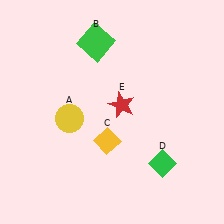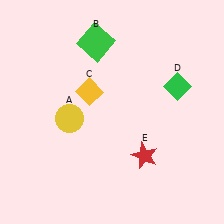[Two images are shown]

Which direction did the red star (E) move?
The red star (E) moved down.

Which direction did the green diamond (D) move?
The green diamond (D) moved up.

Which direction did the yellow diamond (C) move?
The yellow diamond (C) moved up.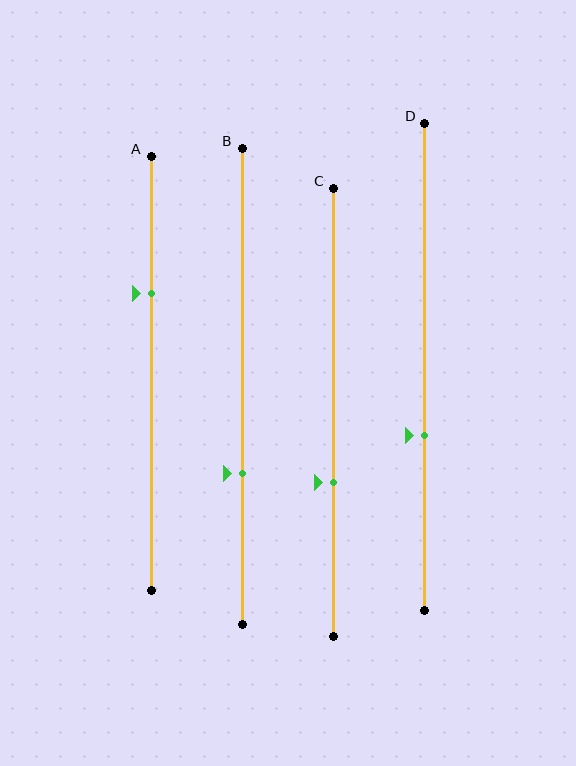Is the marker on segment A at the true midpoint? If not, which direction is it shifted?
No, the marker on segment A is shifted upward by about 18% of the segment length.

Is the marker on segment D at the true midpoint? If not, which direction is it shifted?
No, the marker on segment D is shifted downward by about 14% of the segment length.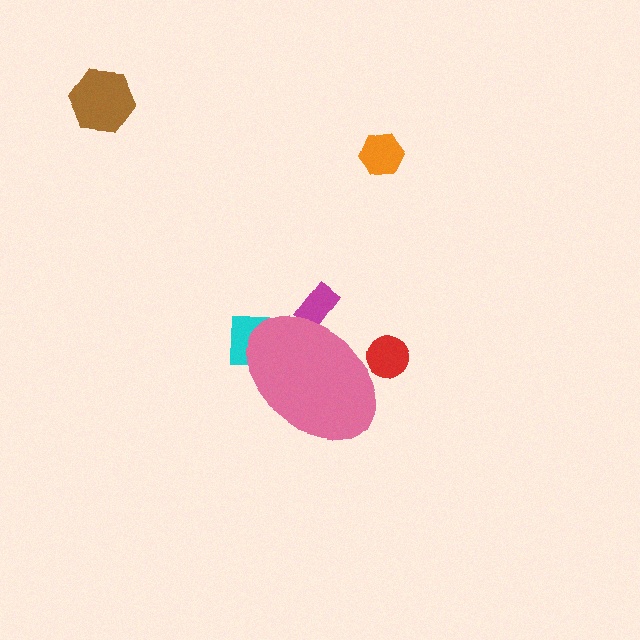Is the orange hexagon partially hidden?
No, the orange hexagon is fully visible.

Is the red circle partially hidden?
Yes, the red circle is partially hidden behind the pink ellipse.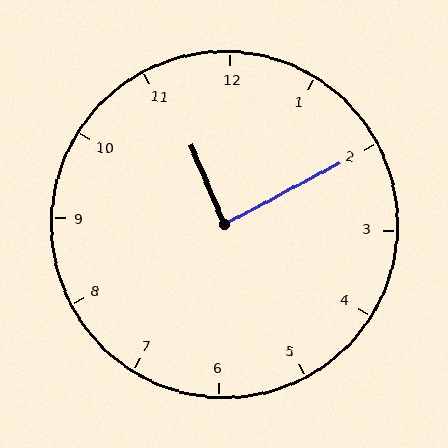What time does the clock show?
11:10.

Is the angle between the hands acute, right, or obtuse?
It is right.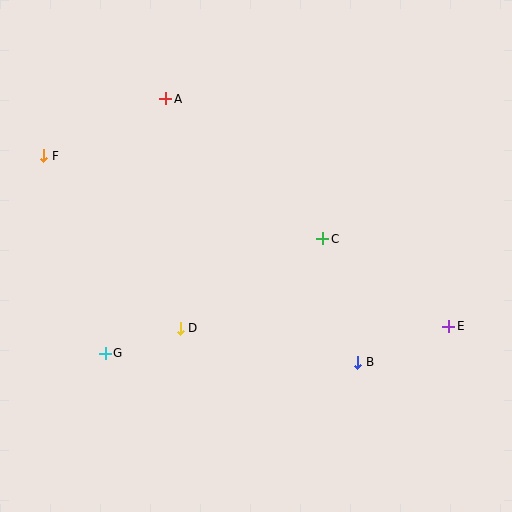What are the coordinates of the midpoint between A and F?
The midpoint between A and F is at (105, 127).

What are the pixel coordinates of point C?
Point C is at (323, 239).